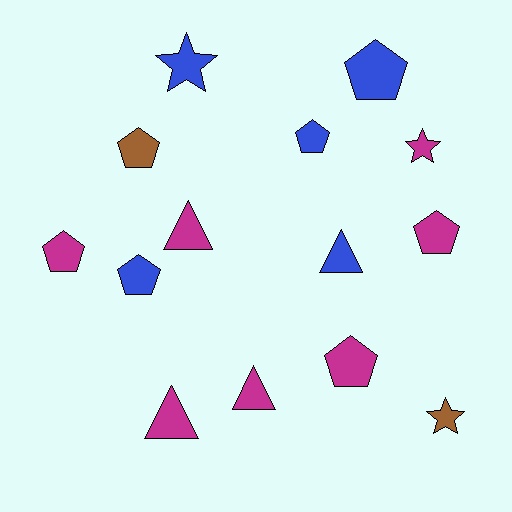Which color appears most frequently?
Magenta, with 7 objects.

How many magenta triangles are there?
There are 3 magenta triangles.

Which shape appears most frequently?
Pentagon, with 7 objects.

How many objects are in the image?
There are 14 objects.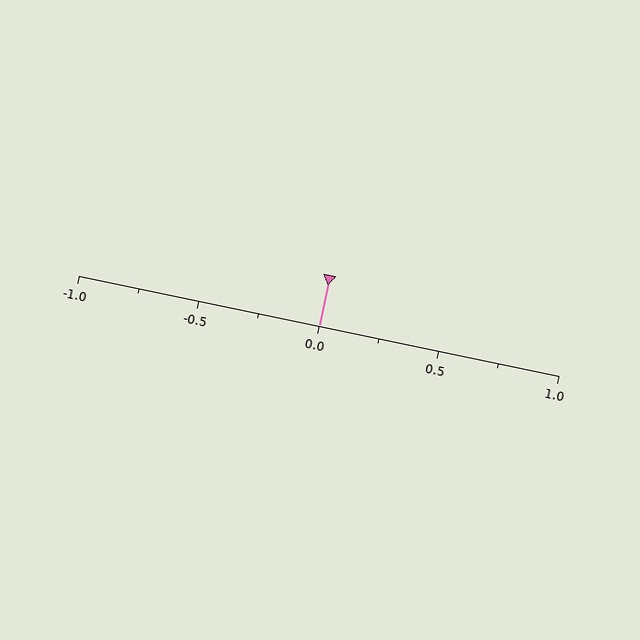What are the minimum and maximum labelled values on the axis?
The axis runs from -1.0 to 1.0.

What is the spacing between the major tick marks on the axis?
The major ticks are spaced 0.5 apart.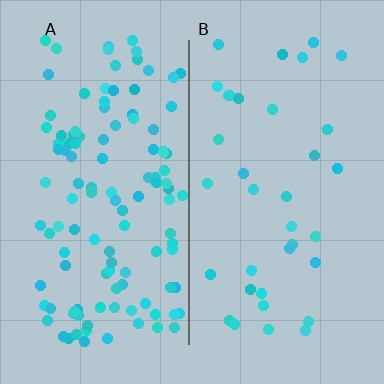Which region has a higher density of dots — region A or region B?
A (the left).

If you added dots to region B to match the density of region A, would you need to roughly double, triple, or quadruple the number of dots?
Approximately triple.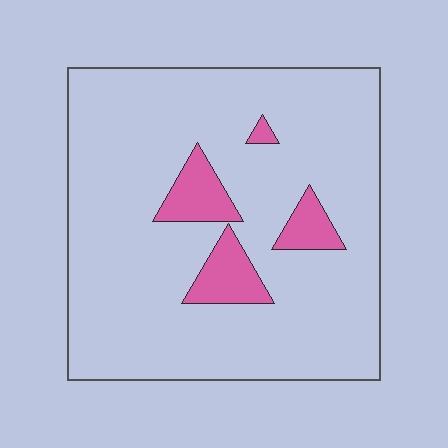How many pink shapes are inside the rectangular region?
4.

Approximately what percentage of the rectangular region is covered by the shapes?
Approximately 10%.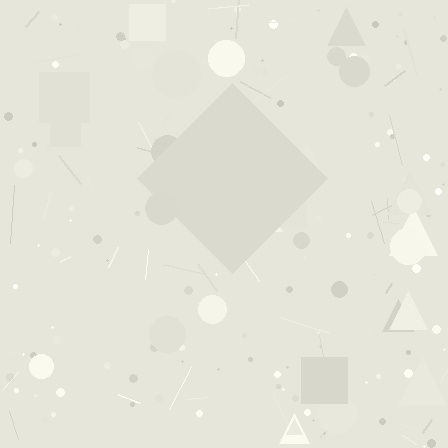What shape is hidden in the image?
A diamond is hidden in the image.